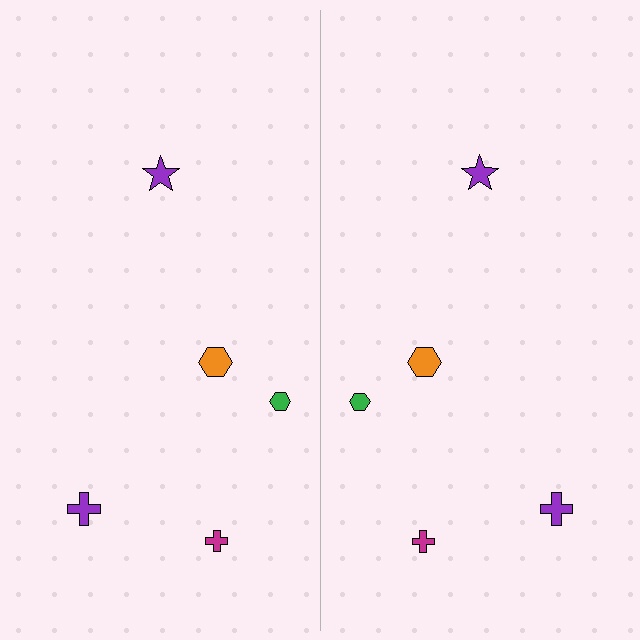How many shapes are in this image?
There are 10 shapes in this image.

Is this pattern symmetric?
Yes, this pattern has bilateral (reflection) symmetry.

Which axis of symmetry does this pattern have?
The pattern has a vertical axis of symmetry running through the center of the image.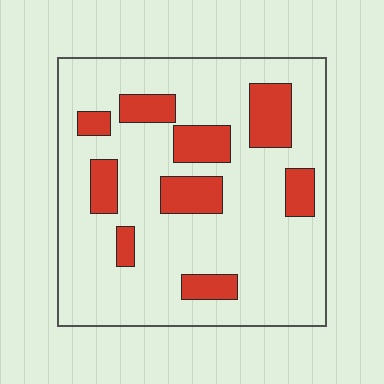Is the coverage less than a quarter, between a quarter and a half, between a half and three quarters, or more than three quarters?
Less than a quarter.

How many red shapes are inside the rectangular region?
9.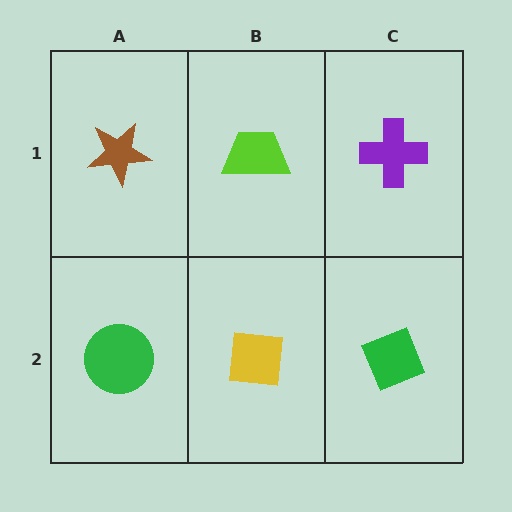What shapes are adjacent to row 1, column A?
A green circle (row 2, column A), a lime trapezoid (row 1, column B).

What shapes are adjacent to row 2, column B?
A lime trapezoid (row 1, column B), a green circle (row 2, column A), a green diamond (row 2, column C).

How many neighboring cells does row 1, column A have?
2.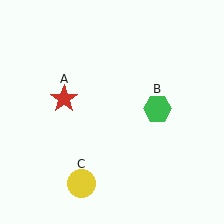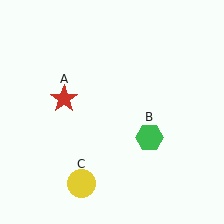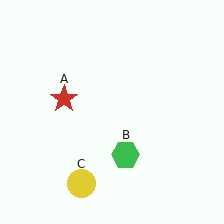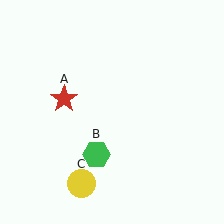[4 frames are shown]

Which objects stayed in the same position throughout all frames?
Red star (object A) and yellow circle (object C) remained stationary.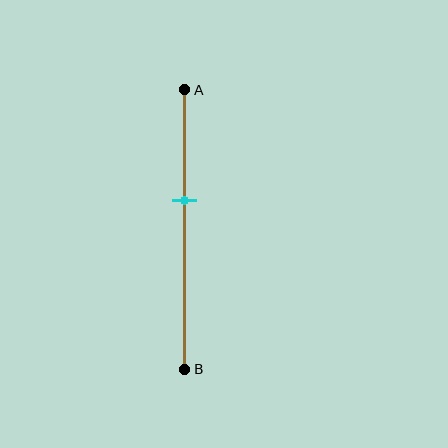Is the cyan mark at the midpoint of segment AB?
No, the mark is at about 40% from A, not at the 50% midpoint.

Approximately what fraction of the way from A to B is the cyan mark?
The cyan mark is approximately 40% of the way from A to B.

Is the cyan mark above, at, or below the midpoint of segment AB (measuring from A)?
The cyan mark is above the midpoint of segment AB.